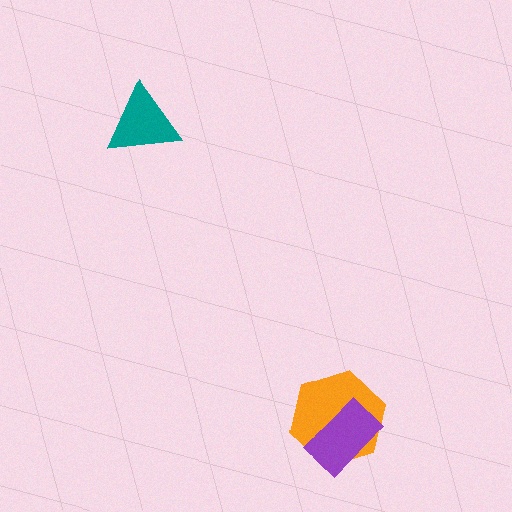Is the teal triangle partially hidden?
No, no other shape covers it.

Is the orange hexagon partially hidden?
Yes, it is partially covered by another shape.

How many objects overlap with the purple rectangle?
1 object overlaps with the purple rectangle.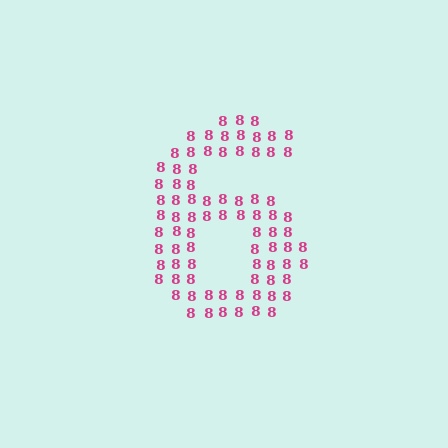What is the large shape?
The large shape is the digit 6.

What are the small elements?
The small elements are digit 8's.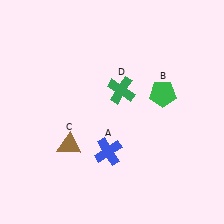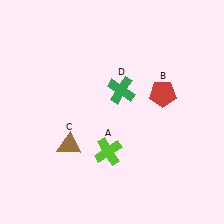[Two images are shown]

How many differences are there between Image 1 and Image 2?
There are 2 differences between the two images.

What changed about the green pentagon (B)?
In Image 1, B is green. In Image 2, it changed to red.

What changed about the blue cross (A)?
In Image 1, A is blue. In Image 2, it changed to lime.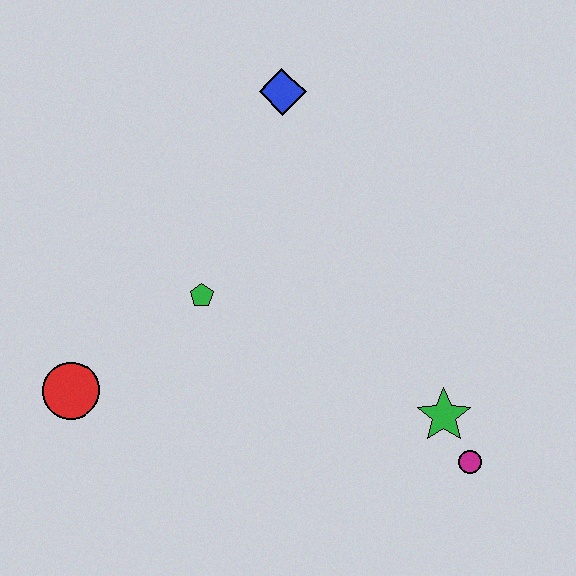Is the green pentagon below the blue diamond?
Yes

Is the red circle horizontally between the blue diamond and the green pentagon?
No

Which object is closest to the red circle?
The green pentagon is closest to the red circle.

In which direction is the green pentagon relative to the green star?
The green pentagon is to the left of the green star.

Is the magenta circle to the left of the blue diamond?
No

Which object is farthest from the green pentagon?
The magenta circle is farthest from the green pentagon.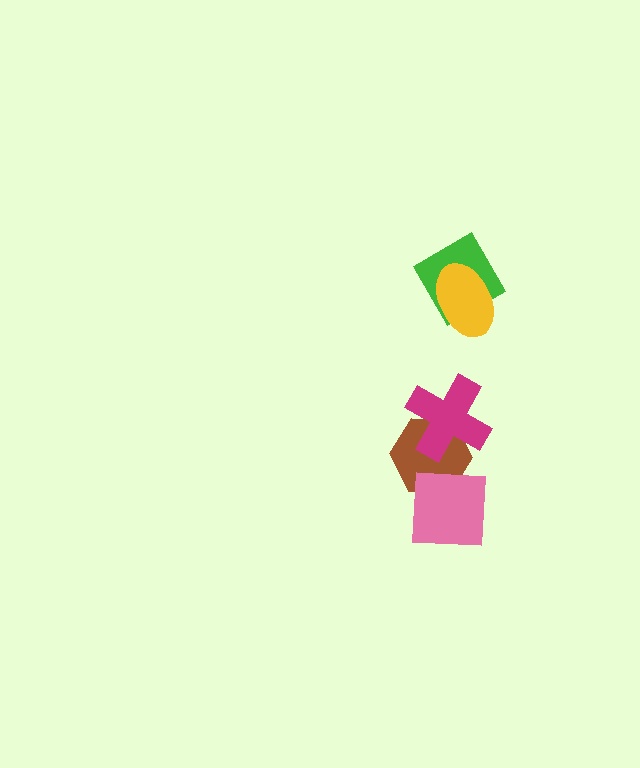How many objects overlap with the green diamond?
1 object overlaps with the green diamond.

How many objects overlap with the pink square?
1 object overlaps with the pink square.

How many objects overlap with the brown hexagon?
2 objects overlap with the brown hexagon.